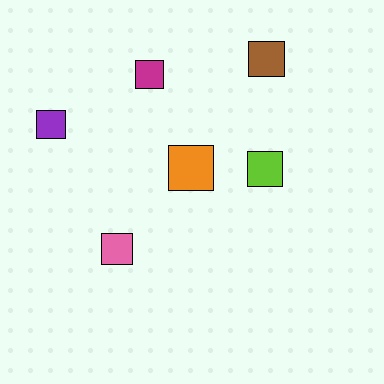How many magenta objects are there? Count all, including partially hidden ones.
There is 1 magenta object.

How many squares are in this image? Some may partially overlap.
There are 6 squares.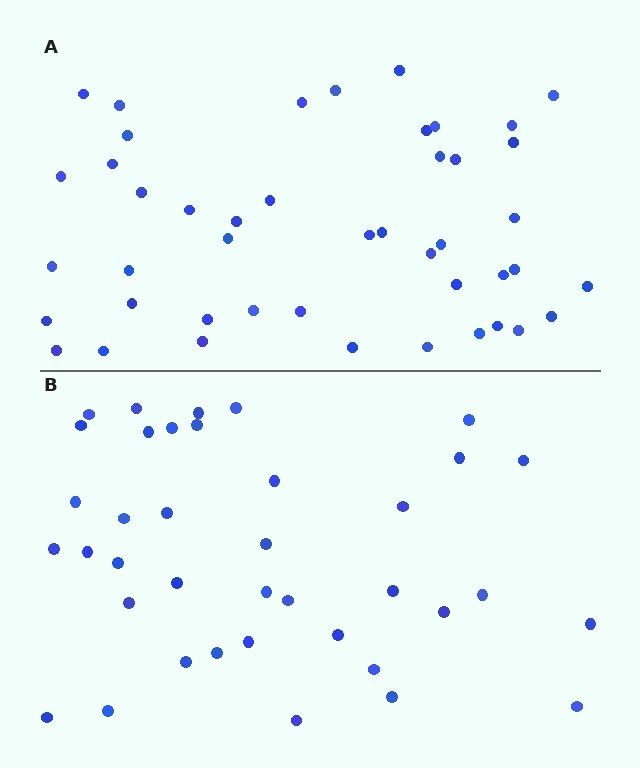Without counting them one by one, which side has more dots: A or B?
Region A (the top region) has more dots.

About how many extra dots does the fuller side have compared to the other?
Region A has roughly 8 or so more dots than region B.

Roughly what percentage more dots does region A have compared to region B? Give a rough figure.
About 20% more.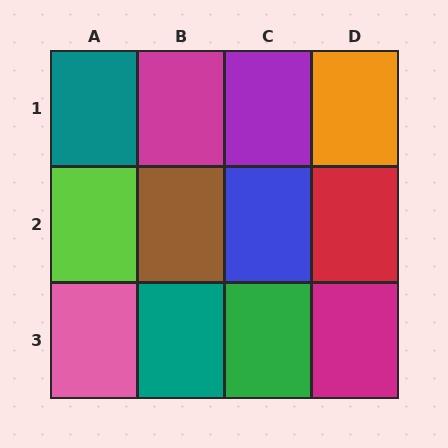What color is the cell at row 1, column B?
Magenta.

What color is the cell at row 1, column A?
Teal.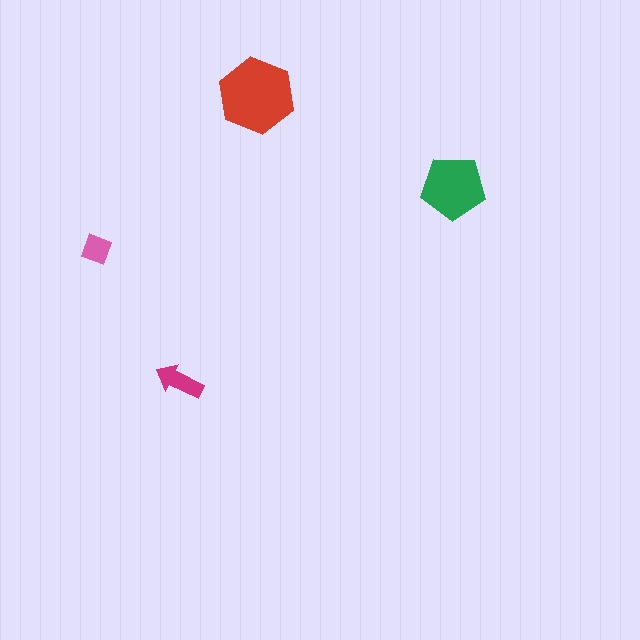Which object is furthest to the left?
The pink diamond is leftmost.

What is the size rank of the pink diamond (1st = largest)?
4th.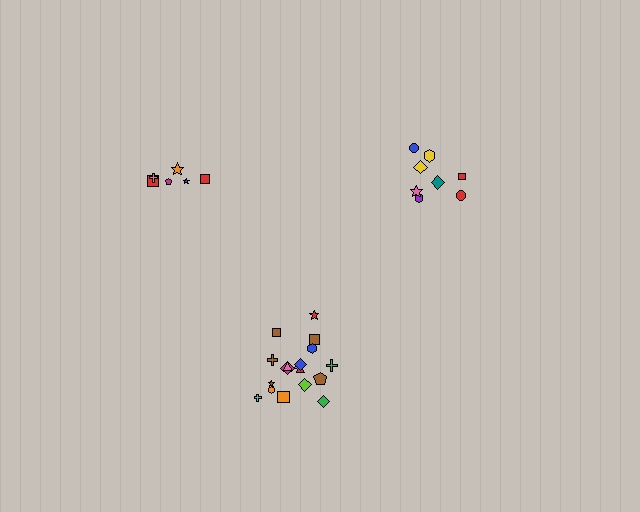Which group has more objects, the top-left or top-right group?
The top-right group.